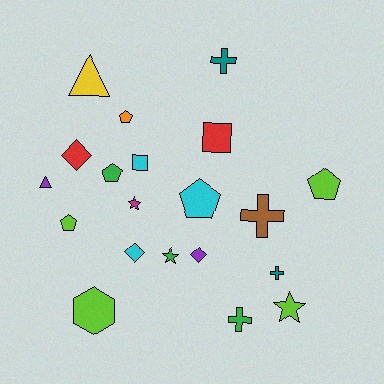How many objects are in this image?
There are 20 objects.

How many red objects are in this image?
There are 2 red objects.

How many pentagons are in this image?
There are 5 pentagons.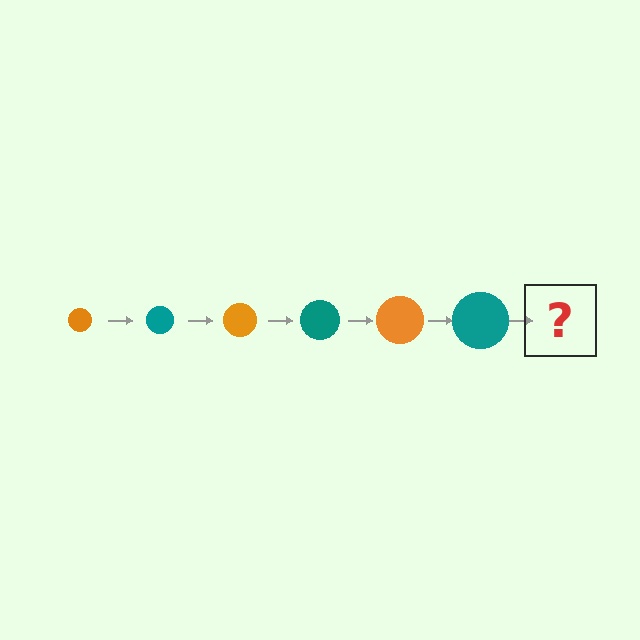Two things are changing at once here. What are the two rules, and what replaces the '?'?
The two rules are that the circle grows larger each step and the color cycles through orange and teal. The '?' should be an orange circle, larger than the previous one.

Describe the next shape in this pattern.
It should be an orange circle, larger than the previous one.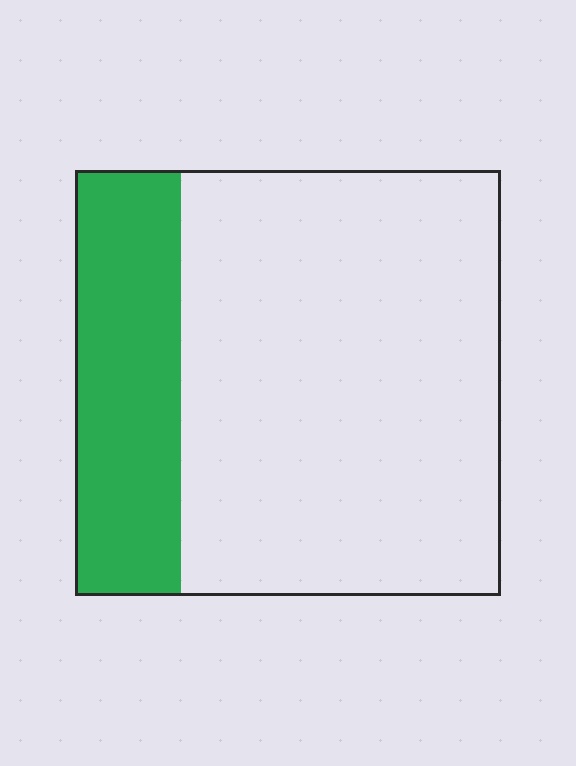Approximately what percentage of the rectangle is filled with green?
Approximately 25%.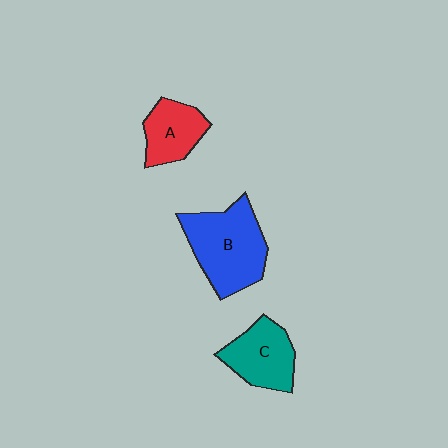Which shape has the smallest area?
Shape A (red).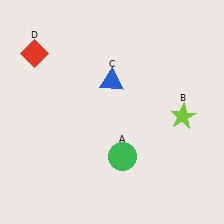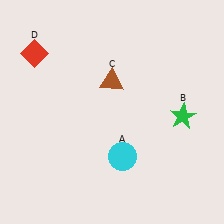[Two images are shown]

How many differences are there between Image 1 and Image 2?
There are 3 differences between the two images.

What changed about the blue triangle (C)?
In Image 1, C is blue. In Image 2, it changed to brown.